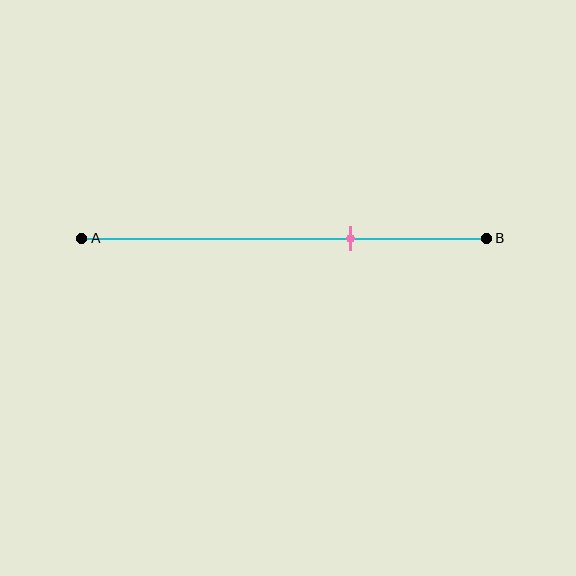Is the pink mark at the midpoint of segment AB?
No, the mark is at about 65% from A, not at the 50% midpoint.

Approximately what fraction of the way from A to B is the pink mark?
The pink mark is approximately 65% of the way from A to B.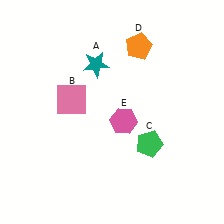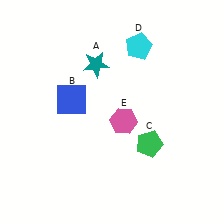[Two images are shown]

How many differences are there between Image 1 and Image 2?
There are 2 differences between the two images.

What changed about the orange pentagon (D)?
In Image 1, D is orange. In Image 2, it changed to cyan.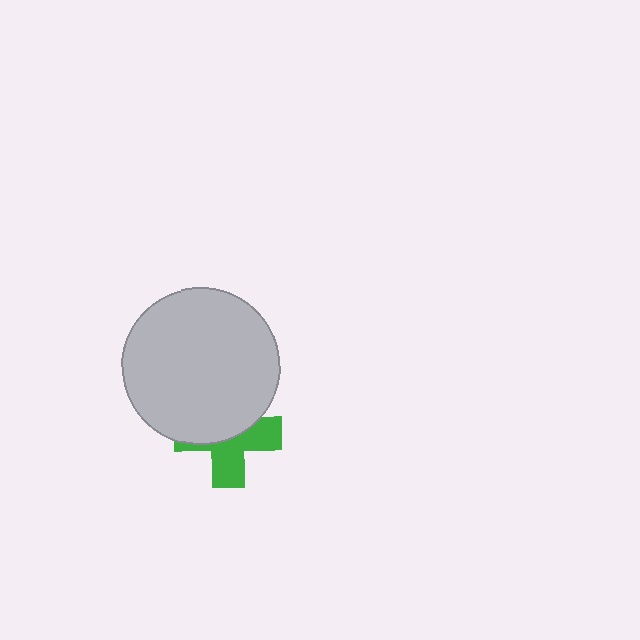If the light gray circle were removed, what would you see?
You would see the complete green cross.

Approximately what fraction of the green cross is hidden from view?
Roughly 51% of the green cross is hidden behind the light gray circle.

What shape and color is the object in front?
The object in front is a light gray circle.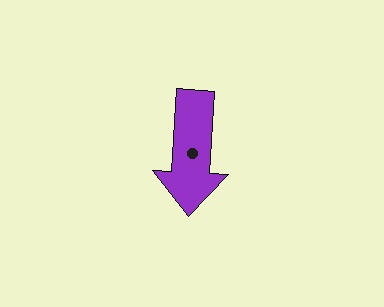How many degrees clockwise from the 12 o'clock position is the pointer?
Approximately 183 degrees.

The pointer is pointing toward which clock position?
Roughly 6 o'clock.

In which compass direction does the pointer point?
South.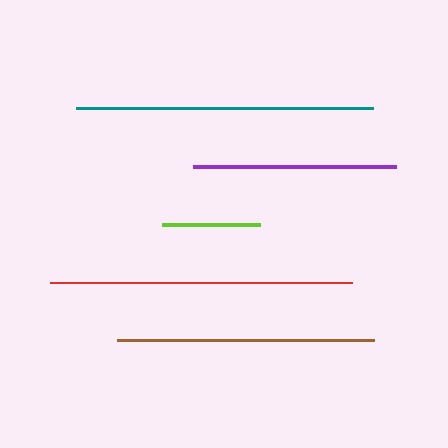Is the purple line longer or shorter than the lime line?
The purple line is longer than the lime line.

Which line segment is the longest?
The red line is the longest at approximately 302 pixels.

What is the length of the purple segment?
The purple segment is approximately 203 pixels long.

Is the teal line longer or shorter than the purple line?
The teal line is longer than the purple line.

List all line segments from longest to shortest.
From longest to shortest: red, teal, brown, purple, lime.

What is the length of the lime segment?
The lime segment is approximately 98 pixels long.